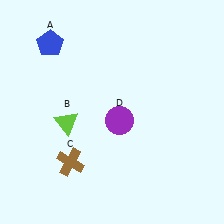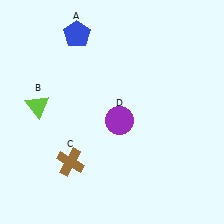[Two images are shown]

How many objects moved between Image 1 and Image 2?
2 objects moved between the two images.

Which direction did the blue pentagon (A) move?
The blue pentagon (A) moved right.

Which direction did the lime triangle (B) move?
The lime triangle (B) moved left.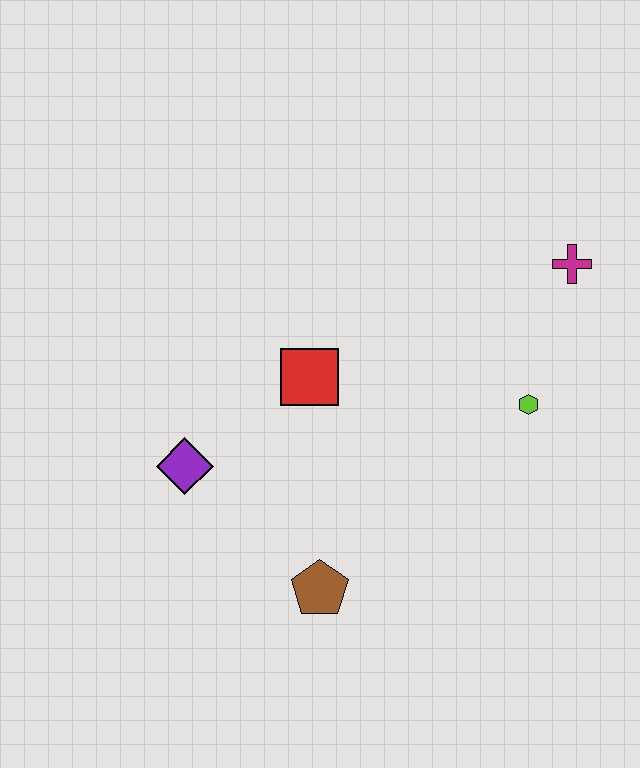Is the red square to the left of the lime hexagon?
Yes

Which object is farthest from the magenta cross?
The purple diamond is farthest from the magenta cross.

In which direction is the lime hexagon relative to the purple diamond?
The lime hexagon is to the right of the purple diamond.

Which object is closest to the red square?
The purple diamond is closest to the red square.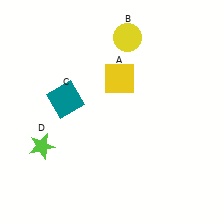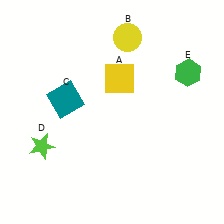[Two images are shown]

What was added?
A green hexagon (E) was added in Image 2.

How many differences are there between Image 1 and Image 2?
There is 1 difference between the two images.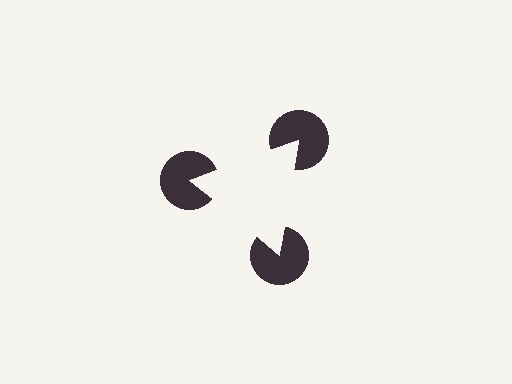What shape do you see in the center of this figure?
An illusory triangle — its edges are inferred from the aligned wedge cuts in the pac-man discs, not physically drawn.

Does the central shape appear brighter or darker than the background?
It typically appears slightly brighter than the background, even though no actual brightness change is drawn.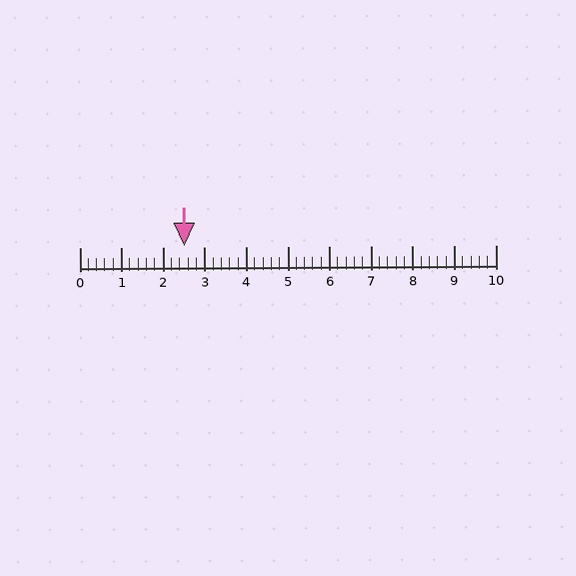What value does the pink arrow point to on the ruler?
The pink arrow points to approximately 2.5.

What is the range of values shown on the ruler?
The ruler shows values from 0 to 10.